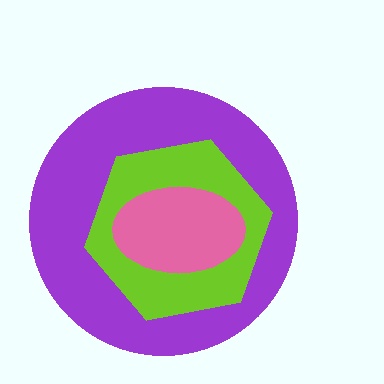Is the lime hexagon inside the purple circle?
Yes.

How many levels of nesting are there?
3.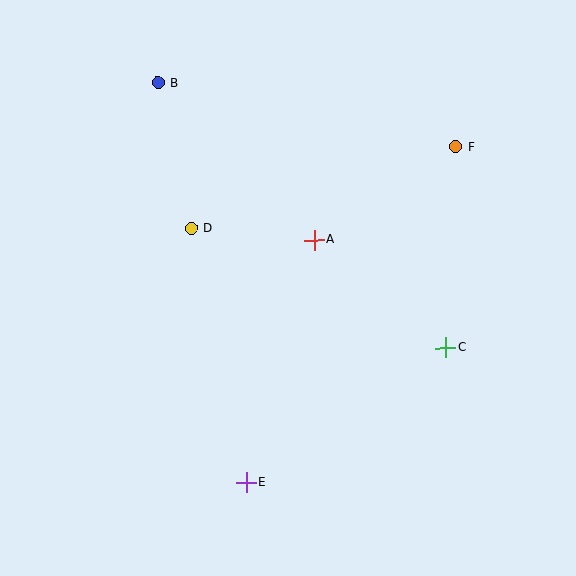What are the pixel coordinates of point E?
Point E is at (247, 483).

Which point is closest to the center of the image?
Point A at (314, 240) is closest to the center.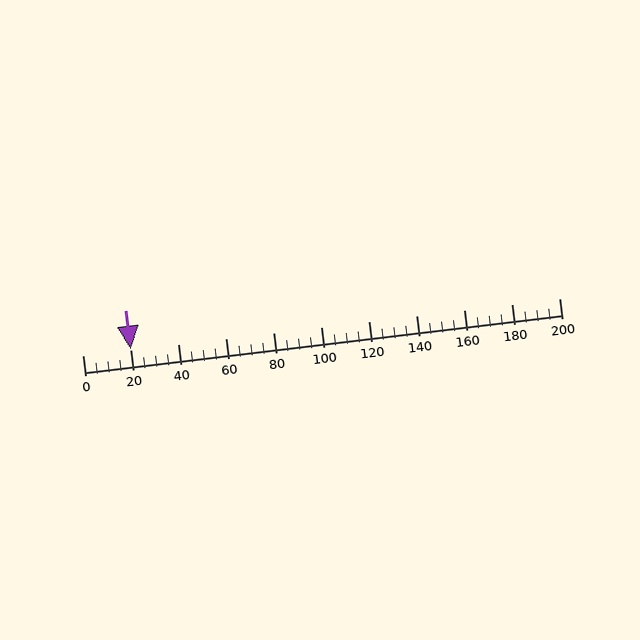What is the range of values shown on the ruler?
The ruler shows values from 0 to 200.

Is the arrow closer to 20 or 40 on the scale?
The arrow is closer to 20.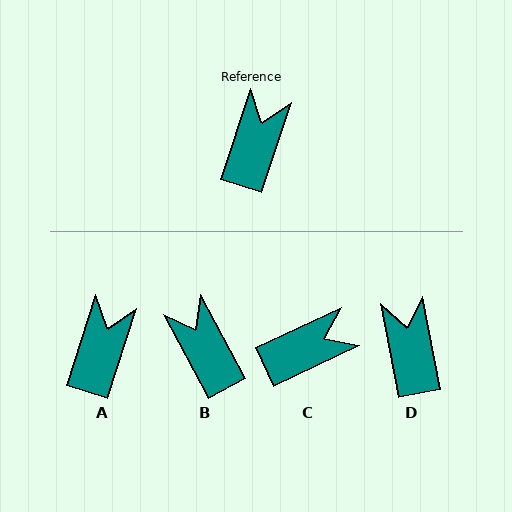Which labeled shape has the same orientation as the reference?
A.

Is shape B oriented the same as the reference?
No, it is off by about 46 degrees.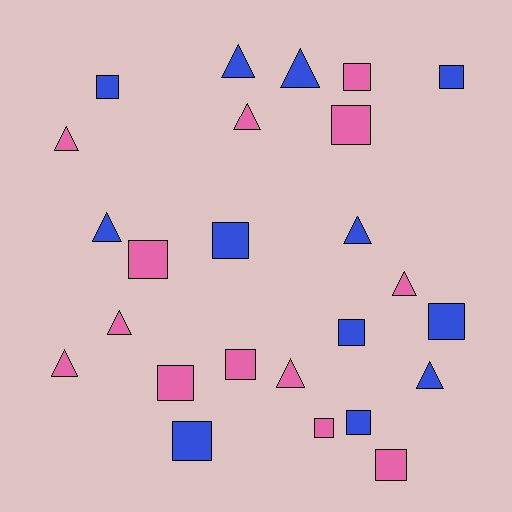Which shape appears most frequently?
Square, with 14 objects.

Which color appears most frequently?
Pink, with 13 objects.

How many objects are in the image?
There are 25 objects.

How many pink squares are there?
There are 7 pink squares.